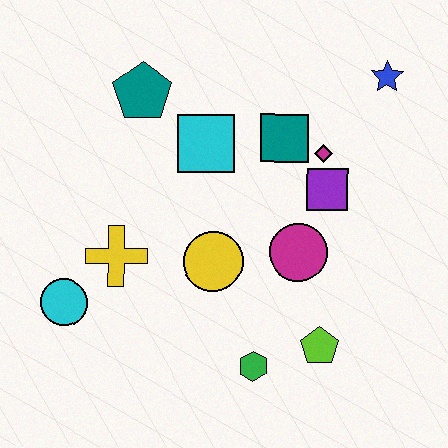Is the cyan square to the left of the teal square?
Yes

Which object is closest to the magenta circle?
The purple square is closest to the magenta circle.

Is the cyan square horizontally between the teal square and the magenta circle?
No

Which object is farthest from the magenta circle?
The cyan circle is farthest from the magenta circle.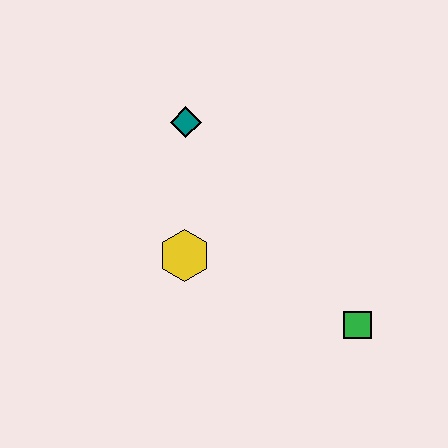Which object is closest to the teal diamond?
The yellow hexagon is closest to the teal diamond.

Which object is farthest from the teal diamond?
The green square is farthest from the teal diamond.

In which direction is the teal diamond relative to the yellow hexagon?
The teal diamond is above the yellow hexagon.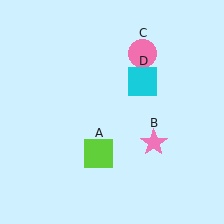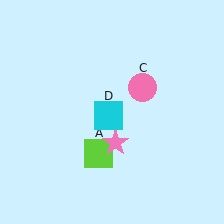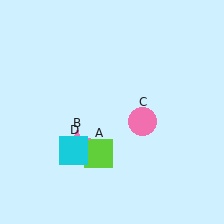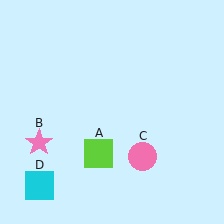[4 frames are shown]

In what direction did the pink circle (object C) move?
The pink circle (object C) moved down.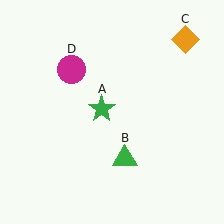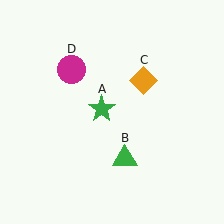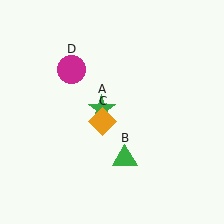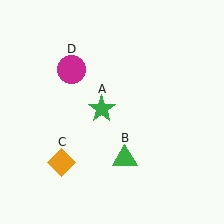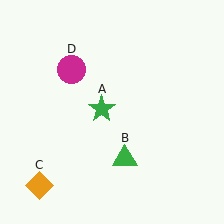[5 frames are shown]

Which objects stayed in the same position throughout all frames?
Green star (object A) and green triangle (object B) and magenta circle (object D) remained stationary.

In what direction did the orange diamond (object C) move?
The orange diamond (object C) moved down and to the left.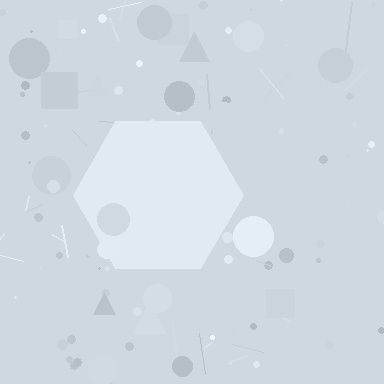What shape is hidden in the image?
A hexagon is hidden in the image.